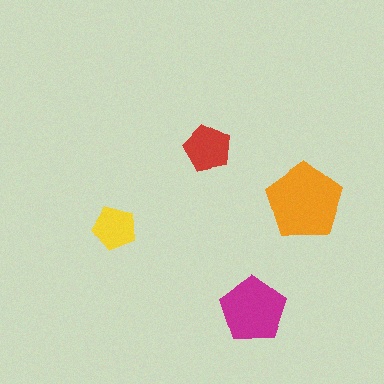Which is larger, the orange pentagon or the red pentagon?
The orange one.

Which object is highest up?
The red pentagon is topmost.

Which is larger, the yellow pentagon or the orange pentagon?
The orange one.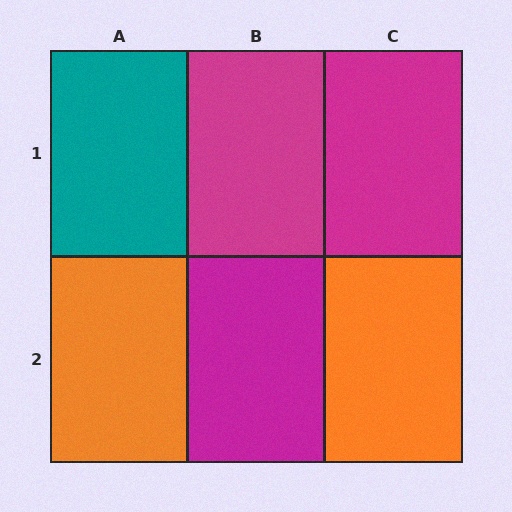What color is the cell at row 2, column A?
Orange.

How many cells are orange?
2 cells are orange.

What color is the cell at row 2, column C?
Orange.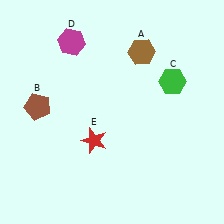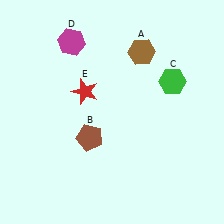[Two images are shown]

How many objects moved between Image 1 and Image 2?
2 objects moved between the two images.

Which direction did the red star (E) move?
The red star (E) moved up.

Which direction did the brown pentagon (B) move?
The brown pentagon (B) moved right.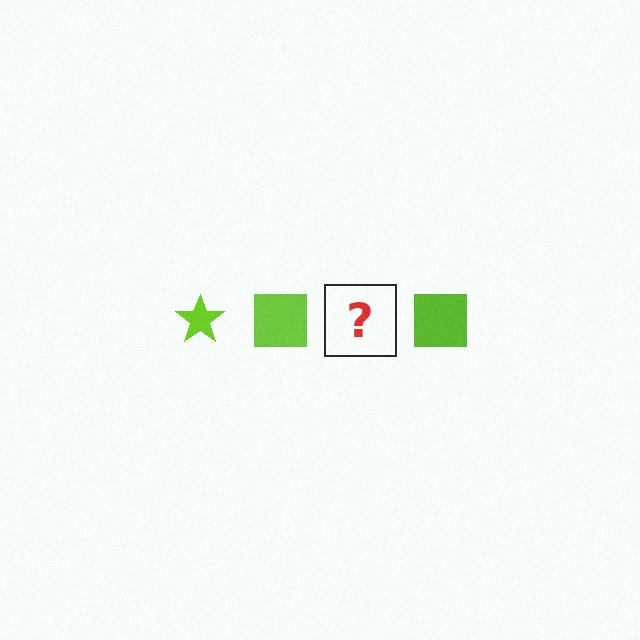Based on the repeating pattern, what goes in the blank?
The blank should be a lime star.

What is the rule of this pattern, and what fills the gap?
The rule is that the pattern cycles through star, square shapes in lime. The gap should be filled with a lime star.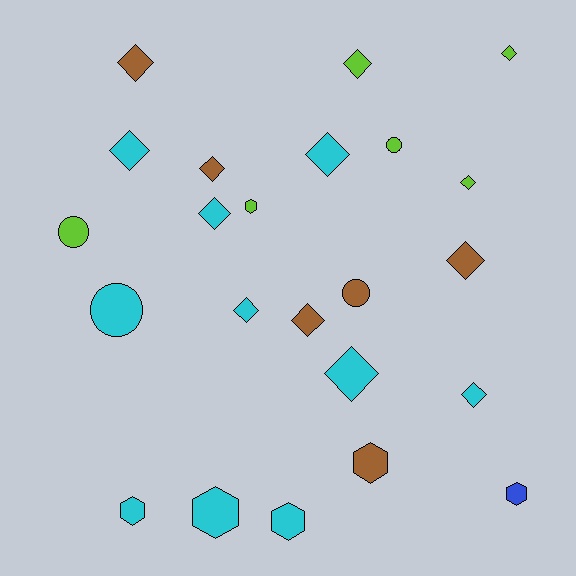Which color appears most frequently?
Cyan, with 10 objects.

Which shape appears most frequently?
Diamond, with 13 objects.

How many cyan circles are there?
There is 1 cyan circle.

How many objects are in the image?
There are 23 objects.